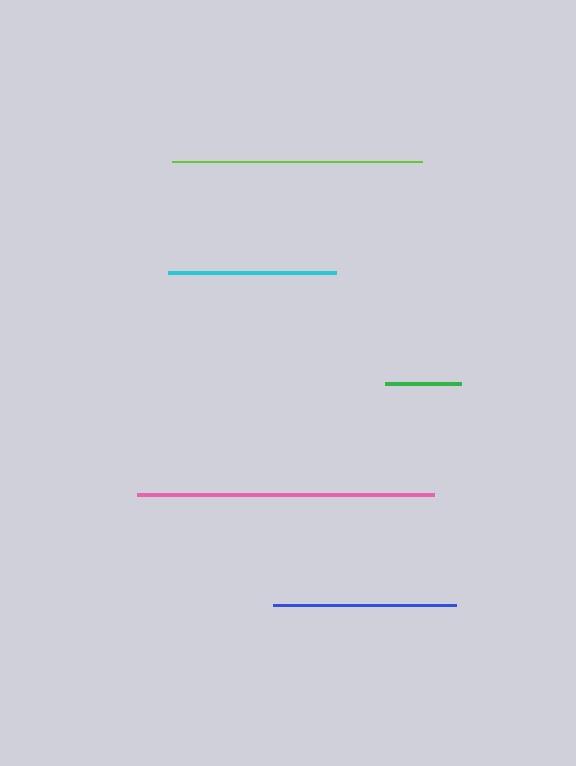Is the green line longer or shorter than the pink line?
The pink line is longer than the green line.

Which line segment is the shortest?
The green line is the shortest at approximately 76 pixels.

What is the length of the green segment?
The green segment is approximately 76 pixels long.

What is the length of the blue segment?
The blue segment is approximately 183 pixels long.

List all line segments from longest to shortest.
From longest to shortest: pink, lime, blue, cyan, green.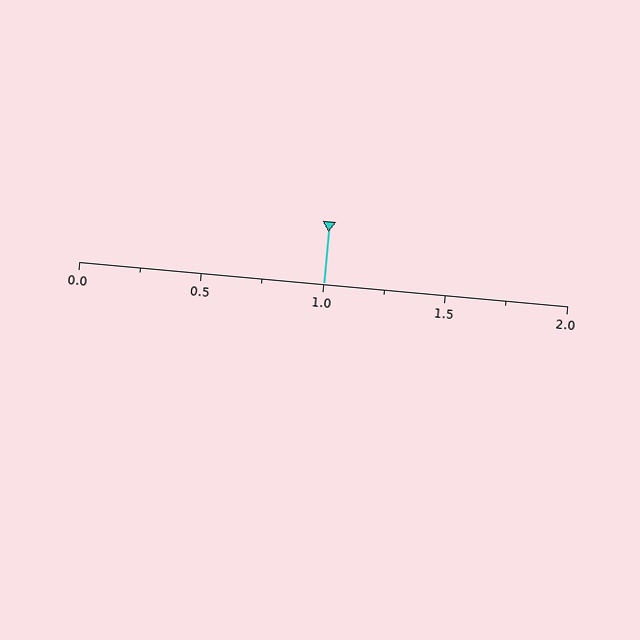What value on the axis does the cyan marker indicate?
The marker indicates approximately 1.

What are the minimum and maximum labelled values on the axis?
The axis runs from 0.0 to 2.0.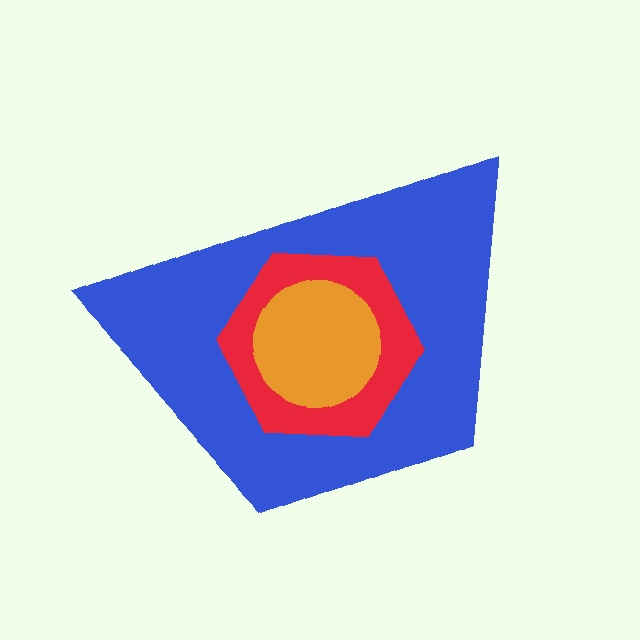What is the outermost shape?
The blue trapezoid.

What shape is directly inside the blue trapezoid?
The red hexagon.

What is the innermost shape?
The orange circle.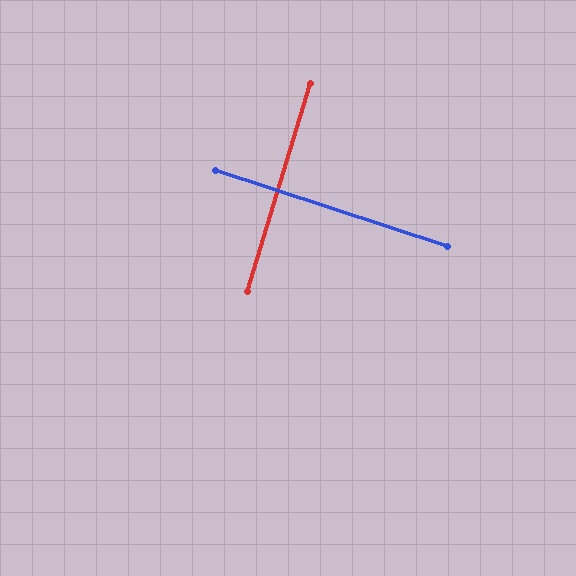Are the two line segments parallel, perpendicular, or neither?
Perpendicular — they meet at approximately 89°.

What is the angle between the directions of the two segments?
Approximately 89 degrees.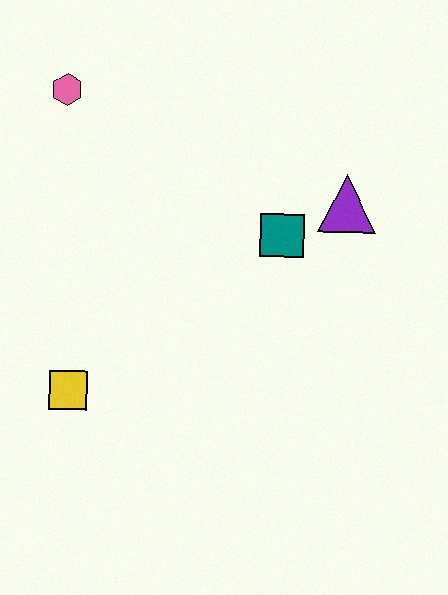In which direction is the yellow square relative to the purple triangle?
The yellow square is to the left of the purple triangle.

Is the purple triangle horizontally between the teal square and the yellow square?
No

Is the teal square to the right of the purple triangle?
No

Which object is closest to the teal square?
The purple triangle is closest to the teal square.